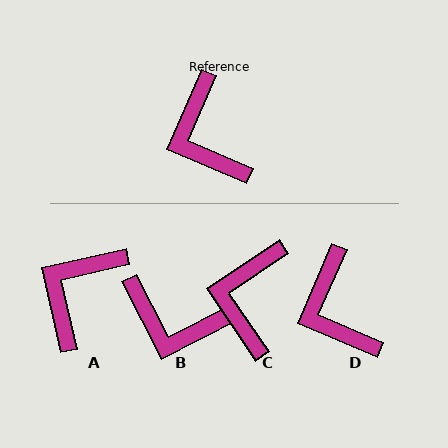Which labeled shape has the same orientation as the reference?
D.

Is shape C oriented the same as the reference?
No, it is off by about 32 degrees.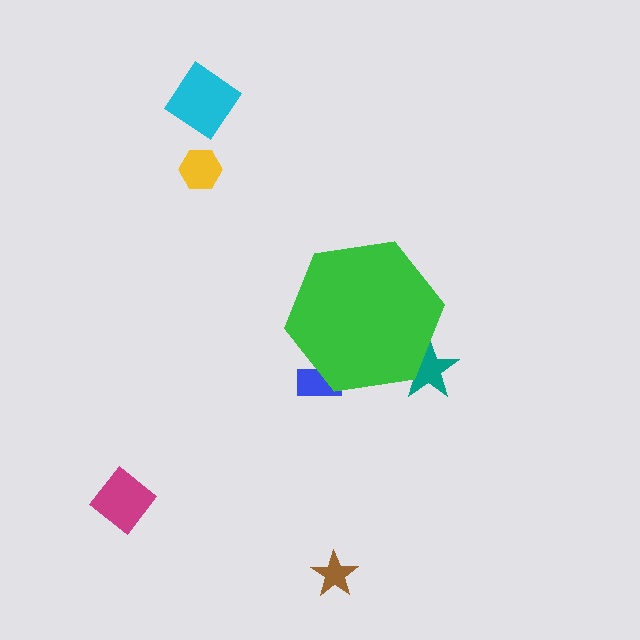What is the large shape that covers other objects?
A green hexagon.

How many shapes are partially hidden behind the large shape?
2 shapes are partially hidden.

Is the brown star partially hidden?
No, the brown star is fully visible.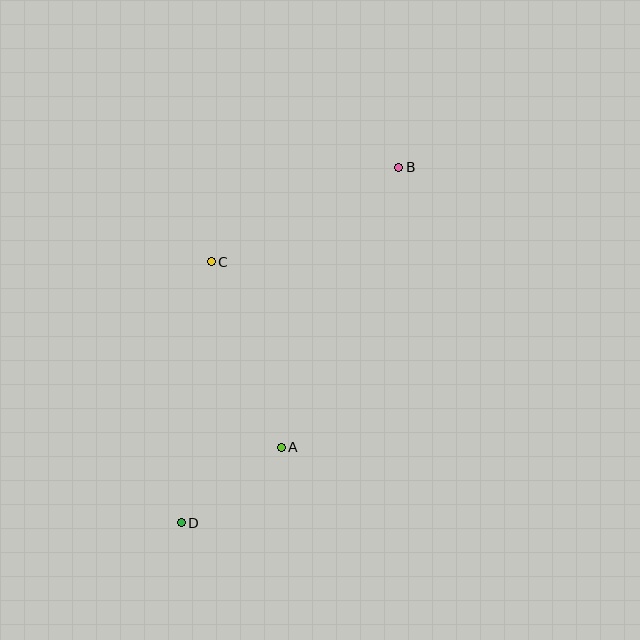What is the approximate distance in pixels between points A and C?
The distance between A and C is approximately 198 pixels.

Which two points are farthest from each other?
Points B and D are farthest from each other.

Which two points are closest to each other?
Points A and D are closest to each other.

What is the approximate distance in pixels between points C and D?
The distance between C and D is approximately 263 pixels.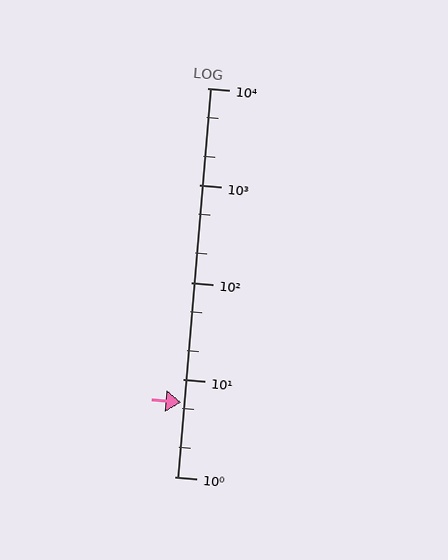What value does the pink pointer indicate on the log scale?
The pointer indicates approximately 5.8.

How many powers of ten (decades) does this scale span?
The scale spans 4 decades, from 1 to 10000.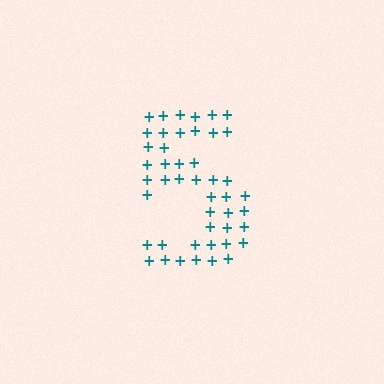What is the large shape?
The large shape is the digit 5.